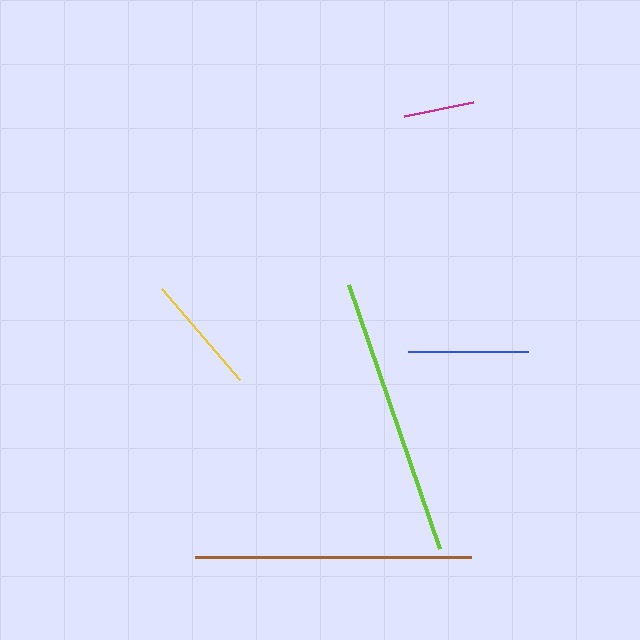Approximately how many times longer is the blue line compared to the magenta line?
The blue line is approximately 1.7 times the length of the magenta line.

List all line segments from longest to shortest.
From longest to shortest: lime, brown, blue, yellow, magenta.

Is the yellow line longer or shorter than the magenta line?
The yellow line is longer than the magenta line.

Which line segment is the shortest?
The magenta line is the shortest at approximately 71 pixels.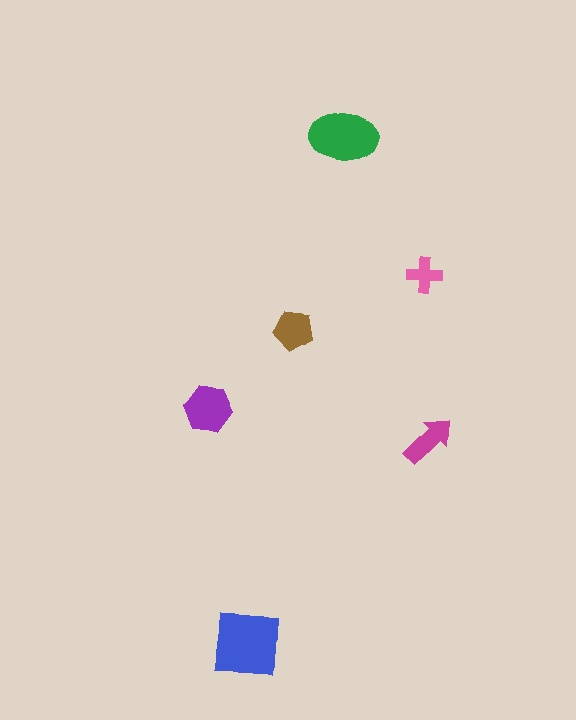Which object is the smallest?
The pink cross.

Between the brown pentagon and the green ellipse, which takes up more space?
The green ellipse.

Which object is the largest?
The blue square.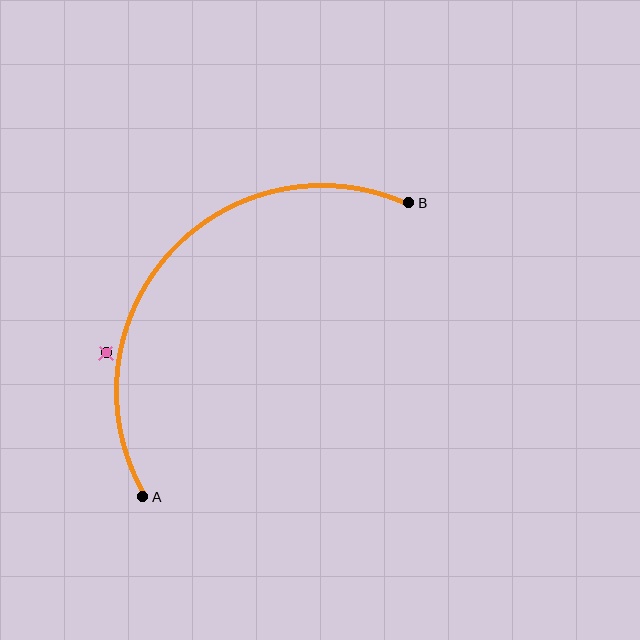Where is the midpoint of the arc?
The arc midpoint is the point on the curve farthest from the straight line joining A and B. It sits above and to the left of that line.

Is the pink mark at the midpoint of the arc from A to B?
No — the pink mark does not lie on the arc at all. It sits slightly outside the curve.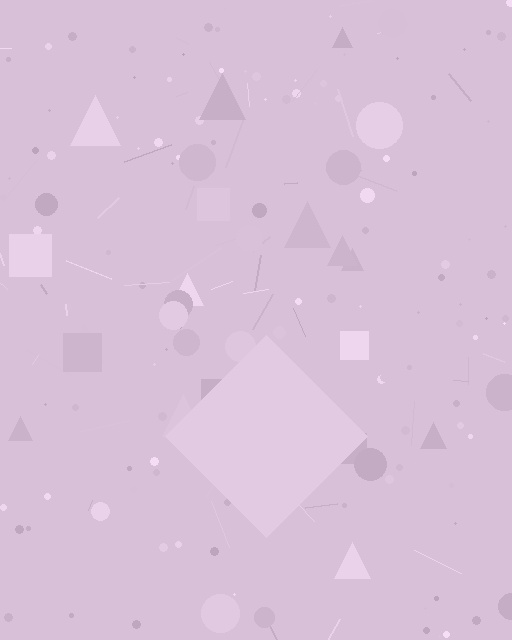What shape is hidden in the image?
A diamond is hidden in the image.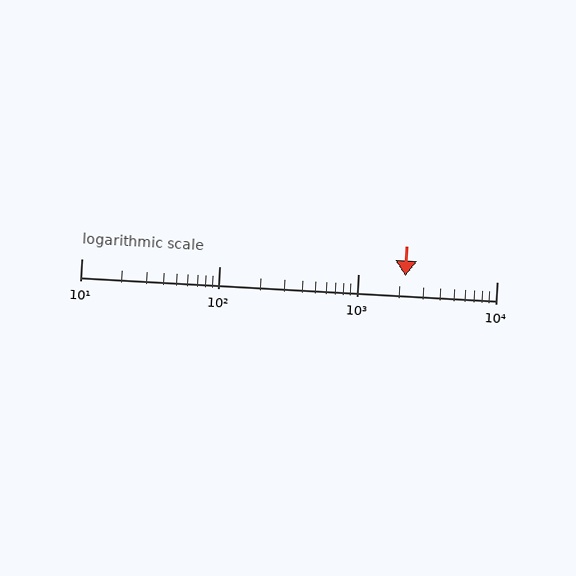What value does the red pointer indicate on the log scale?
The pointer indicates approximately 2200.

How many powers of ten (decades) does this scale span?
The scale spans 3 decades, from 10 to 10000.